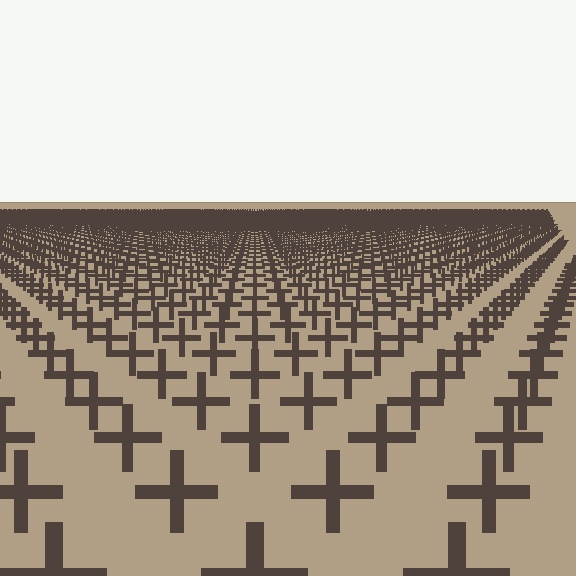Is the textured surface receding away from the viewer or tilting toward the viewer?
The surface is receding away from the viewer. Texture elements get smaller and denser toward the top.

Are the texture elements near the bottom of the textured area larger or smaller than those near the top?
Larger. Near the bottom, elements are closer to the viewer and appear at a bigger on-screen size.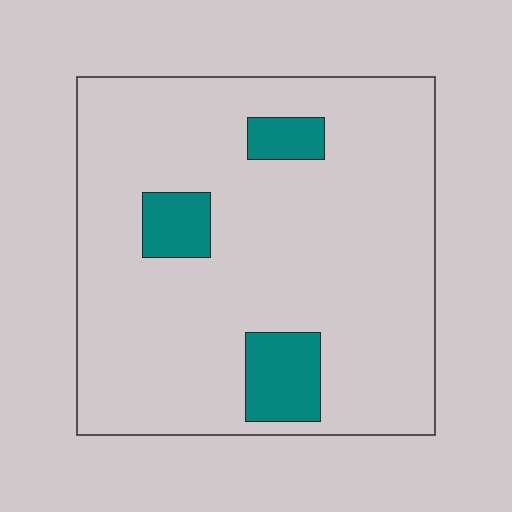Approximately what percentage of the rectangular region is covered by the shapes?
Approximately 10%.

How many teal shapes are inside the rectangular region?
3.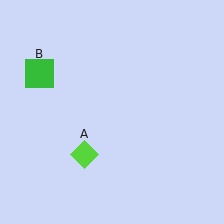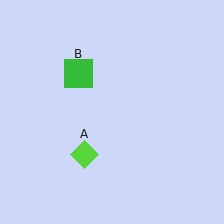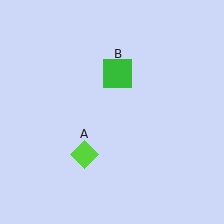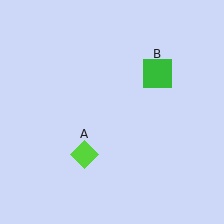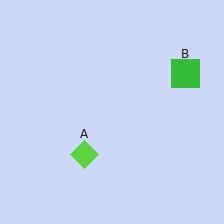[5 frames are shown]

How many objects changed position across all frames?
1 object changed position: green square (object B).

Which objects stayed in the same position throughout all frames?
Lime diamond (object A) remained stationary.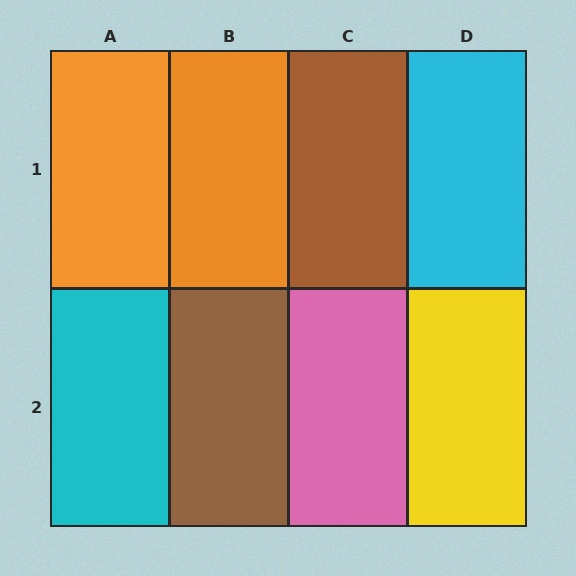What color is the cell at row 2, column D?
Yellow.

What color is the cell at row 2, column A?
Cyan.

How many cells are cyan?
2 cells are cyan.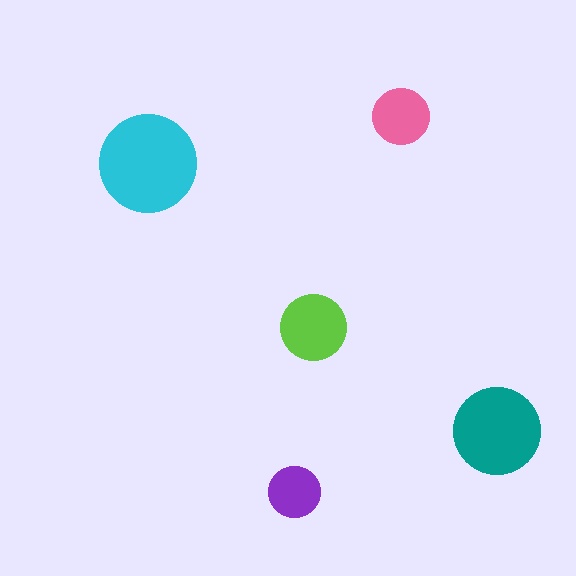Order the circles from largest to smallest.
the cyan one, the teal one, the lime one, the pink one, the purple one.